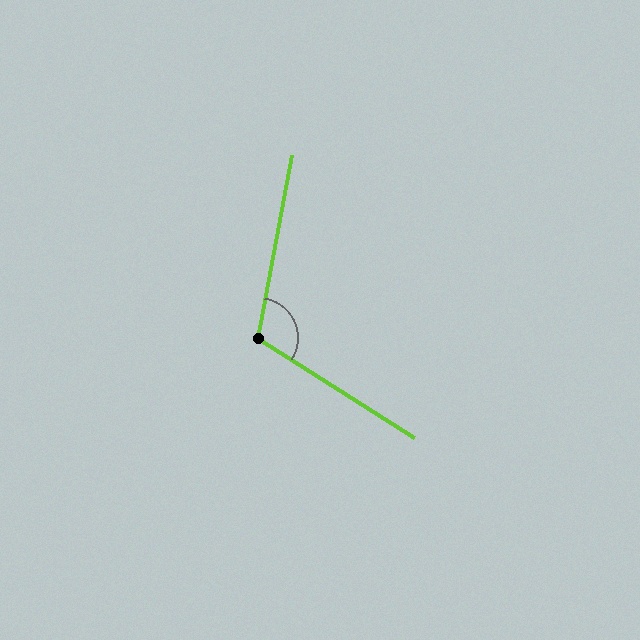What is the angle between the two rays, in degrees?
Approximately 112 degrees.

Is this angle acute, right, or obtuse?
It is obtuse.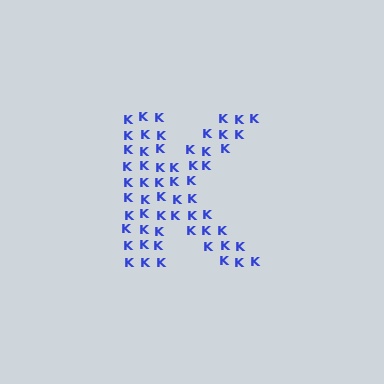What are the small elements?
The small elements are letter K's.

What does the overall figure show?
The overall figure shows the letter K.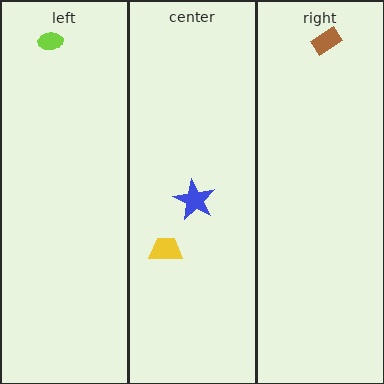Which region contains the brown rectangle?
The right region.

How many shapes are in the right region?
1.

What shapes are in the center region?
The yellow trapezoid, the blue star.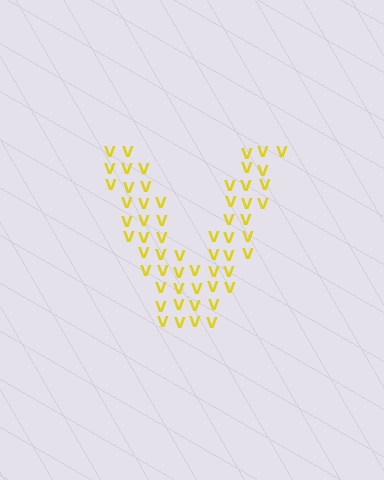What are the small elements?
The small elements are letter V's.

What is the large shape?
The large shape is the letter V.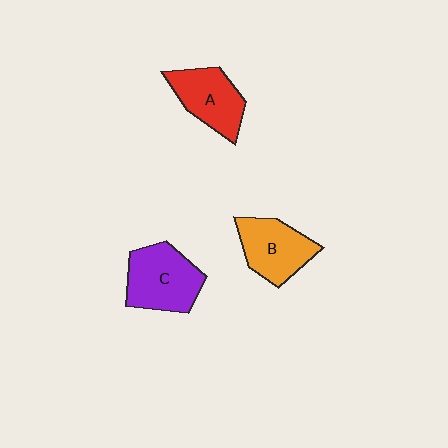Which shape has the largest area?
Shape C (purple).